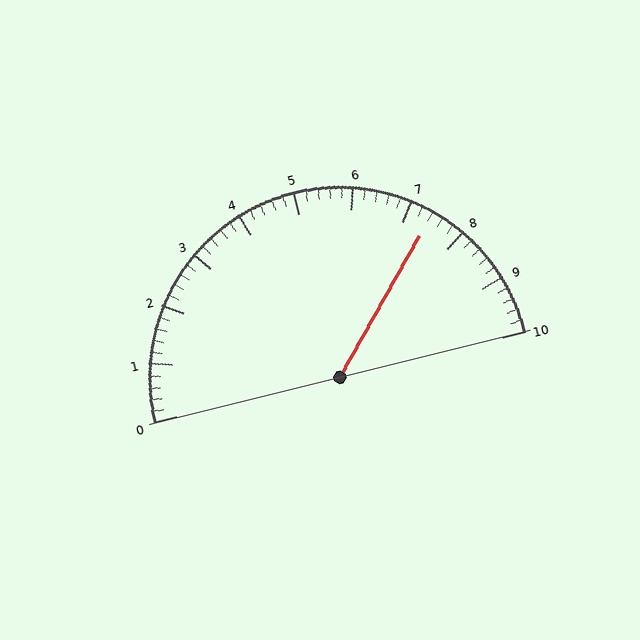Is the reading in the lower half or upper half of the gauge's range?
The reading is in the upper half of the range (0 to 10).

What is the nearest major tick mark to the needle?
The nearest major tick mark is 7.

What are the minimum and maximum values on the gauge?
The gauge ranges from 0 to 10.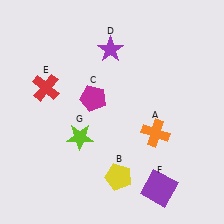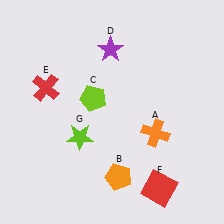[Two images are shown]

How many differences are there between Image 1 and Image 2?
There are 3 differences between the two images.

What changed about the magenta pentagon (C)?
In Image 1, C is magenta. In Image 2, it changed to lime.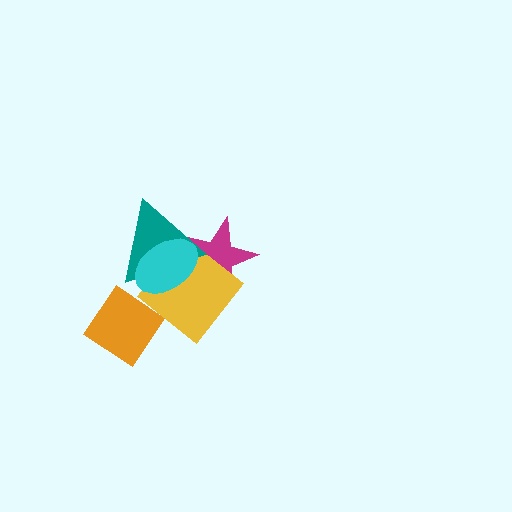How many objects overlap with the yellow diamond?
3 objects overlap with the yellow diamond.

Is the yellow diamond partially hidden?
Yes, it is partially covered by another shape.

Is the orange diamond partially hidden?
No, no other shape covers it.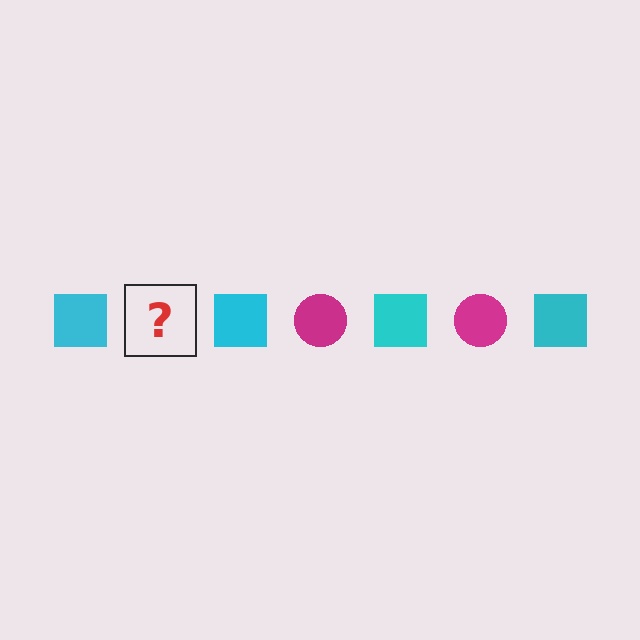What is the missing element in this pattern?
The missing element is a magenta circle.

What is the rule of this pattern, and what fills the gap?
The rule is that the pattern alternates between cyan square and magenta circle. The gap should be filled with a magenta circle.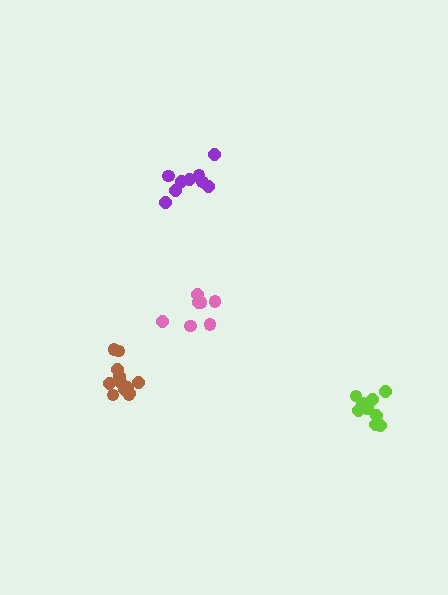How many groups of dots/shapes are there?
There are 4 groups.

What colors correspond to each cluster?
The clusters are colored: brown, pink, lime, purple.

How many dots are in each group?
Group 1: 12 dots, Group 2: 7 dots, Group 3: 9 dots, Group 4: 9 dots (37 total).